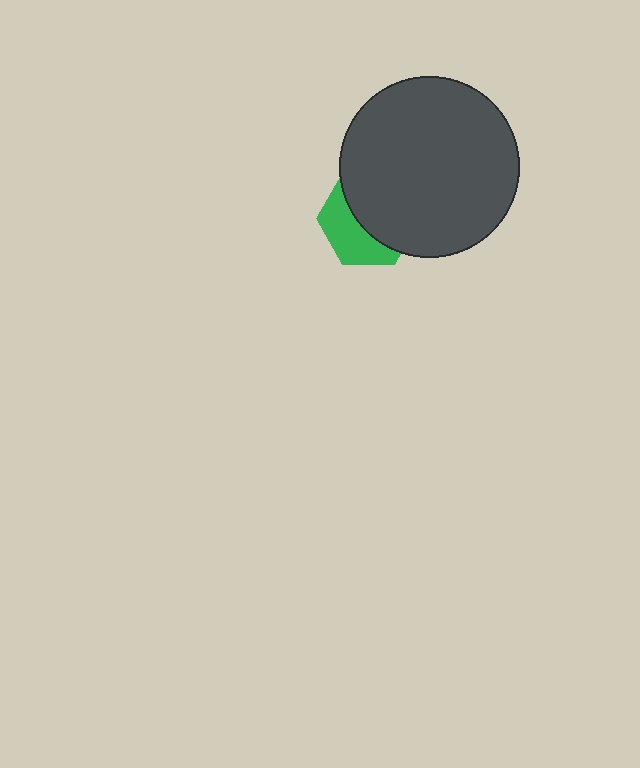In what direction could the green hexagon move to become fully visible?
The green hexagon could move toward the lower-left. That would shift it out from behind the dark gray circle entirely.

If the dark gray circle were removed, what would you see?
You would see the complete green hexagon.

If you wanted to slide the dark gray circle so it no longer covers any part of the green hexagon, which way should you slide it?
Slide it toward the upper-right — that is the most direct way to separate the two shapes.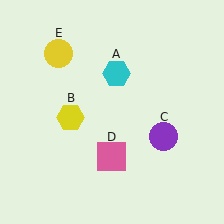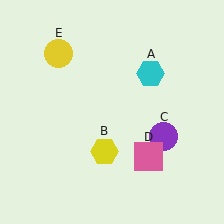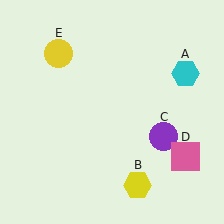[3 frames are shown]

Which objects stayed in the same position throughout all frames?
Purple circle (object C) and yellow circle (object E) remained stationary.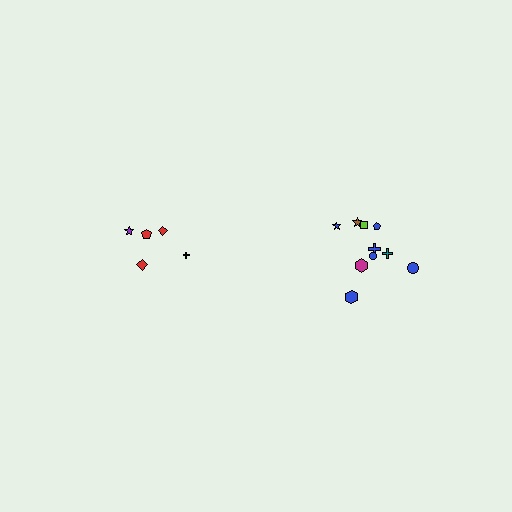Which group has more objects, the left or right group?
The right group.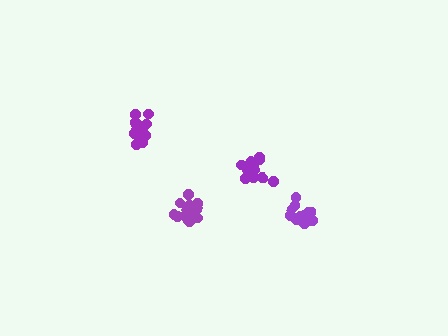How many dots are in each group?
Group 1: 12 dots, Group 2: 13 dots, Group 3: 17 dots, Group 4: 15 dots (57 total).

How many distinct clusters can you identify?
There are 4 distinct clusters.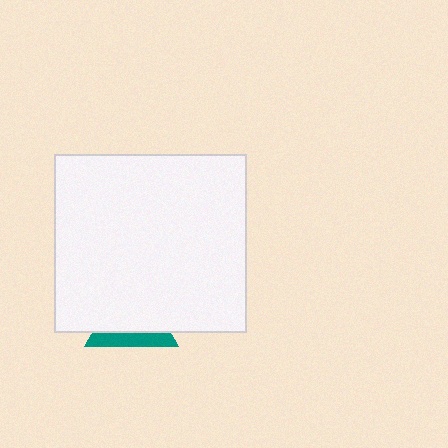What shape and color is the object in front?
The object in front is a white rectangle.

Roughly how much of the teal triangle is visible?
A small part of it is visible (roughly 31%).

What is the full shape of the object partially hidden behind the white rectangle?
The partially hidden object is a teal triangle.